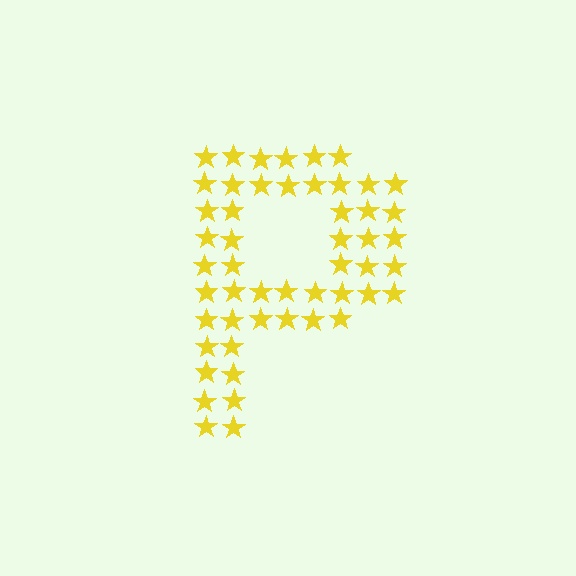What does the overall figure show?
The overall figure shows the letter P.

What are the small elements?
The small elements are stars.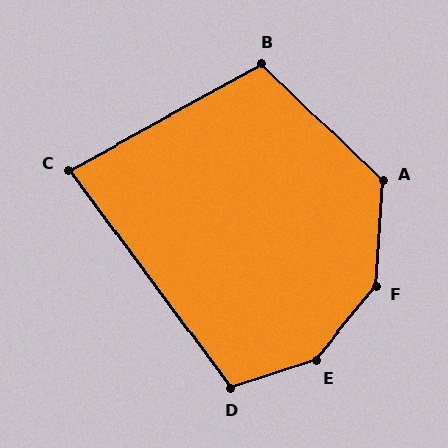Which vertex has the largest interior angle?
E, at approximately 147 degrees.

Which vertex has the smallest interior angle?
C, at approximately 82 degrees.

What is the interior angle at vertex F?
Approximately 144 degrees (obtuse).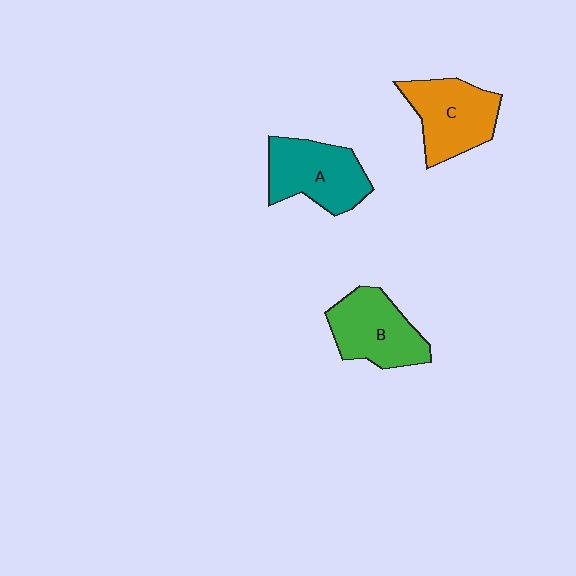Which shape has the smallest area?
Shape B (green).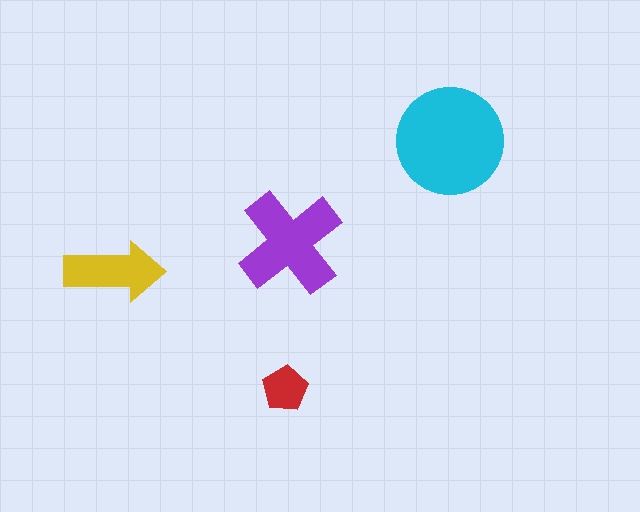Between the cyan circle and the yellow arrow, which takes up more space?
The cyan circle.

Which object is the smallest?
The red pentagon.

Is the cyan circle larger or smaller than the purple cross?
Larger.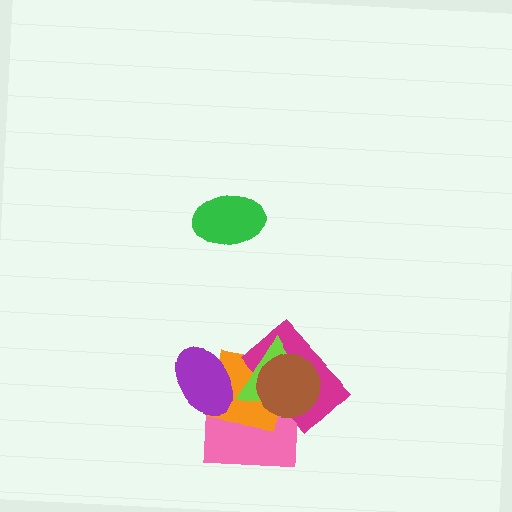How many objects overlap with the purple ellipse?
3 objects overlap with the purple ellipse.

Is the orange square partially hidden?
Yes, it is partially covered by another shape.